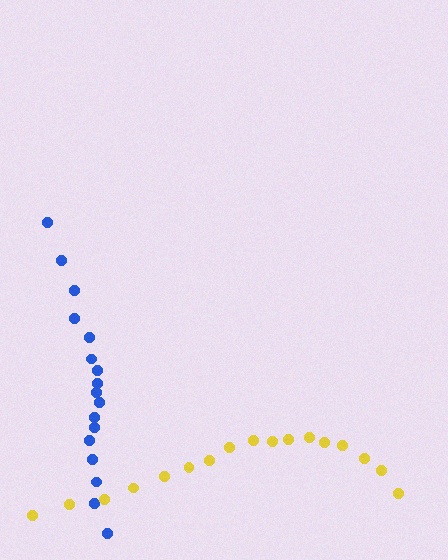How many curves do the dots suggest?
There are 2 distinct paths.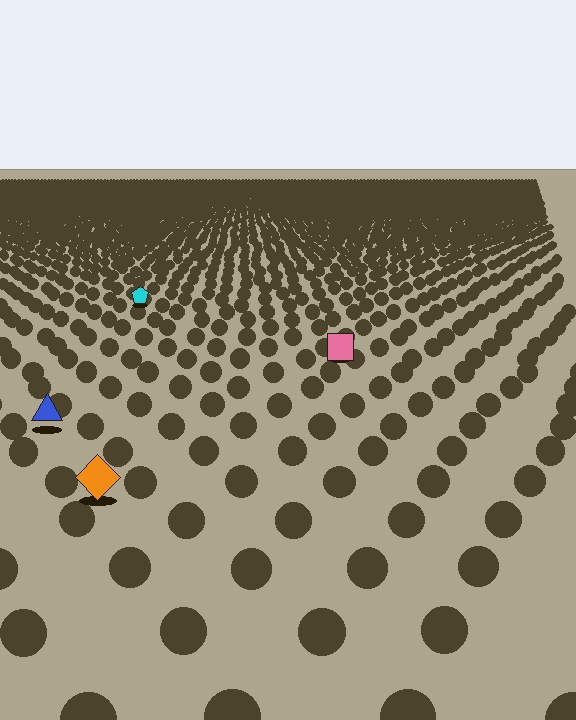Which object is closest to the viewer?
The orange diamond is closest. The texture marks near it are larger and more spread out.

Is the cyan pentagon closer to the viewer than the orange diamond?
No. The orange diamond is closer — you can tell from the texture gradient: the ground texture is coarser near it.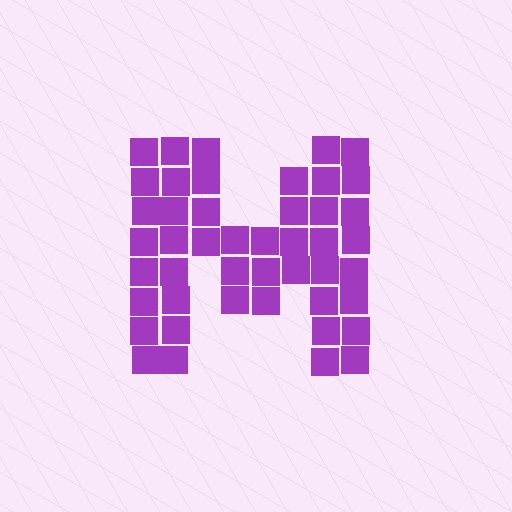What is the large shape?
The large shape is the letter M.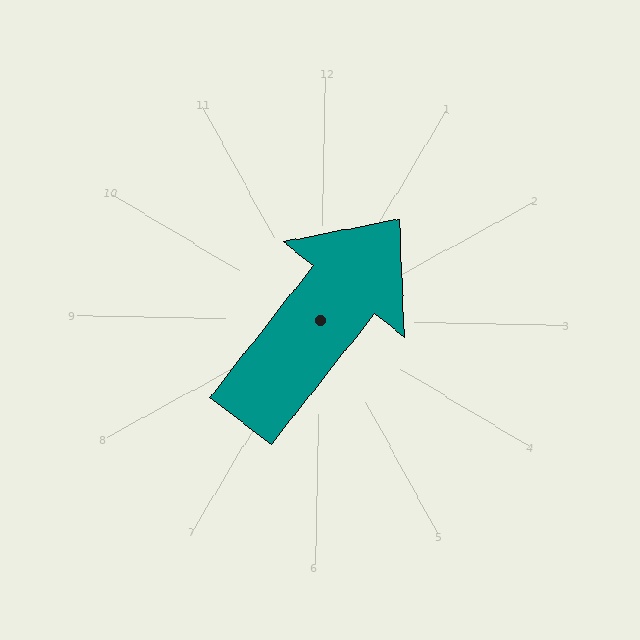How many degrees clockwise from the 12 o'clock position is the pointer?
Approximately 37 degrees.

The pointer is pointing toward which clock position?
Roughly 1 o'clock.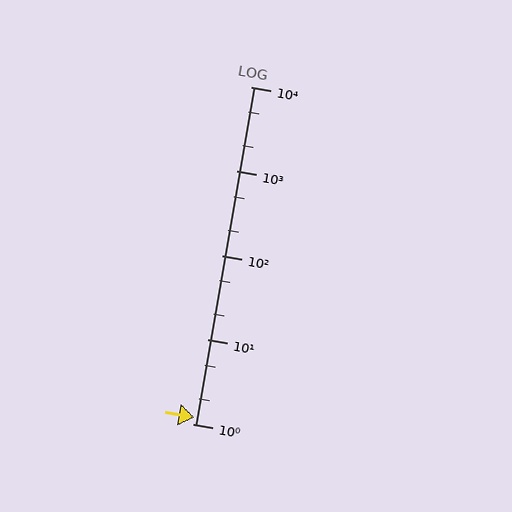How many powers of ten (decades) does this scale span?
The scale spans 4 decades, from 1 to 10000.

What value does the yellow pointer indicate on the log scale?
The pointer indicates approximately 1.2.